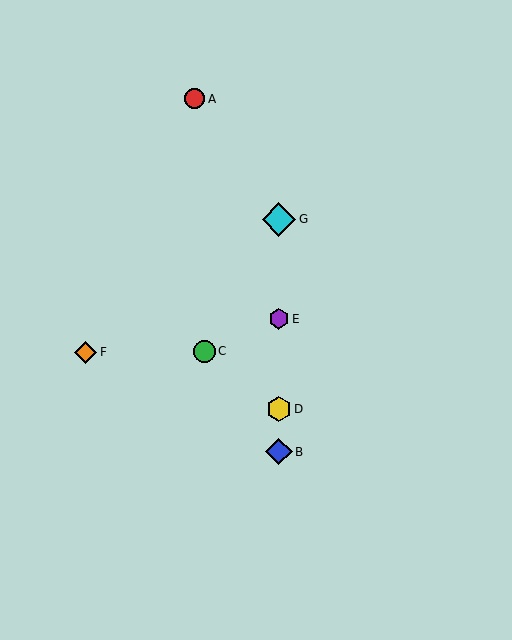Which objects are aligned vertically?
Objects B, D, E, G are aligned vertically.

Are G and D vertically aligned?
Yes, both are at x≈279.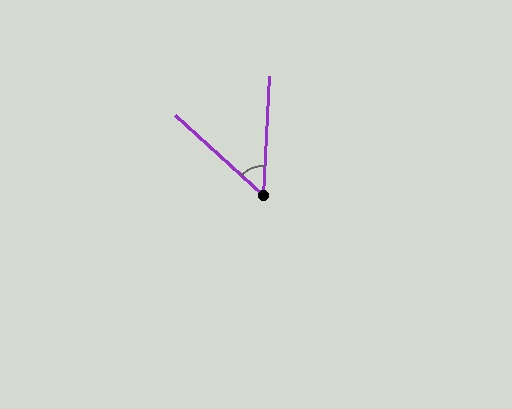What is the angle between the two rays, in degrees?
Approximately 51 degrees.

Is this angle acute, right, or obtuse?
It is acute.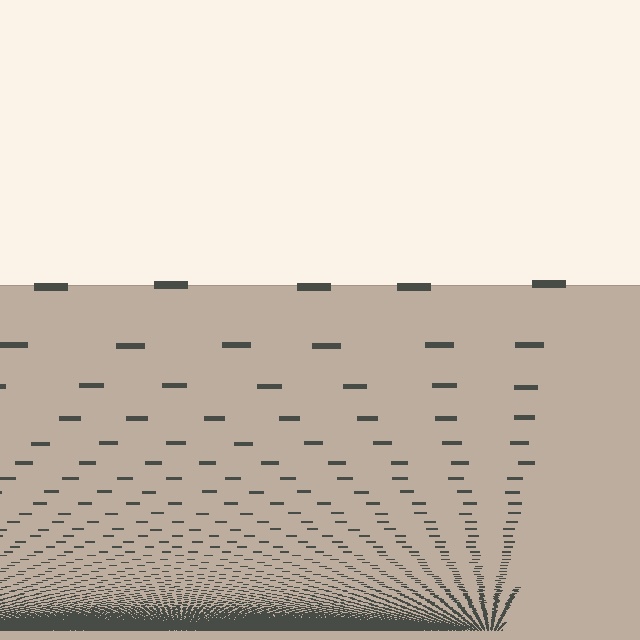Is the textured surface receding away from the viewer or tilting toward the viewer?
The surface appears to tilt toward the viewer. Texture elements get larger and sparser toward the top.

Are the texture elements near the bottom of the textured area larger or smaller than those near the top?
Smaller. The gradient is inverted — elements near the bottom are smaller and denser.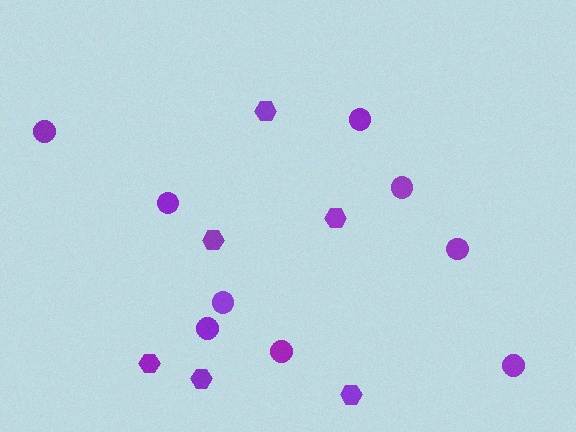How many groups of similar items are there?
There are 2 groups: one group of circles (9) and one group of hexagons (6).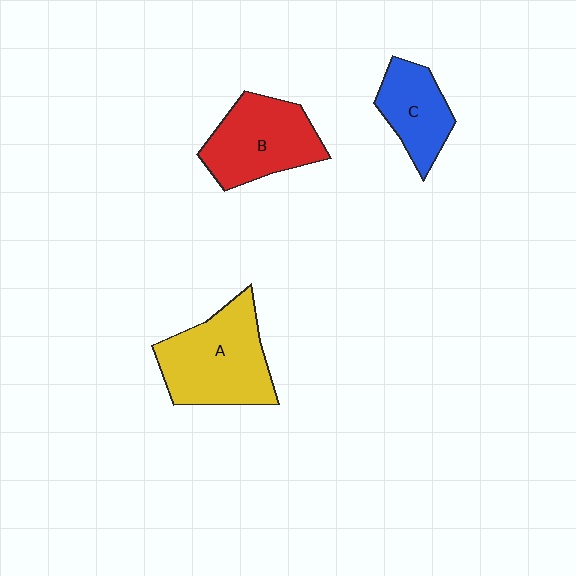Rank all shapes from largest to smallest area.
From largest to smallest: A (yellow), B (red), C (blue).